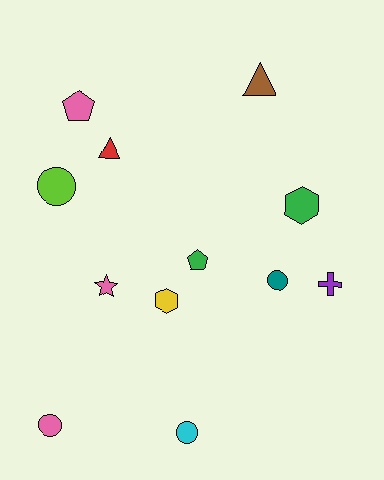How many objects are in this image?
There are 12 objects.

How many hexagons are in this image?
There are 2 hexagons.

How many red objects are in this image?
There is 1 red object.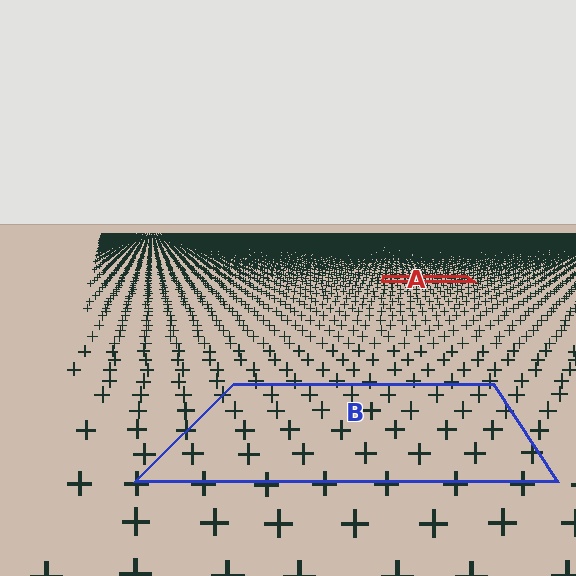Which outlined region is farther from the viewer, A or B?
Region A is farther from the viewer — the texture elements inside it appear smaller and more densely packed.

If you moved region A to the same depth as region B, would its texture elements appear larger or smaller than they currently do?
They would appear larger. At a closer depth, the same texture elements are projected at a bigger on-screen size.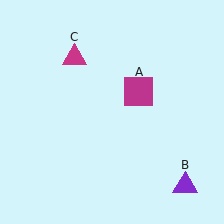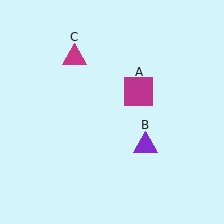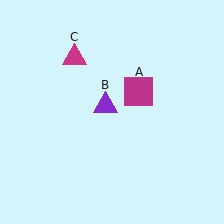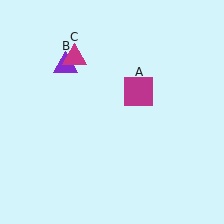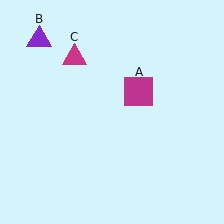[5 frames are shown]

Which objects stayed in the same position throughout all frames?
Magenta square (object A) and magenta triangle (object C) remained stationary.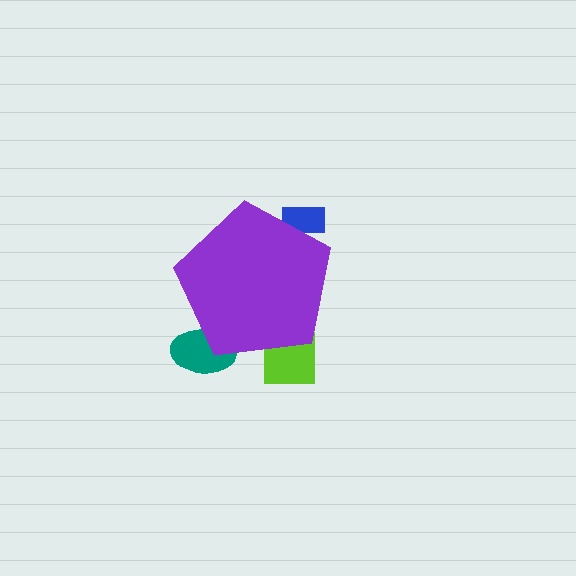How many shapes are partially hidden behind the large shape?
3 shapes are partially hidden.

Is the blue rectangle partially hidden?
Yes, the blue rectangle is partially hidden behind the purple pentagon.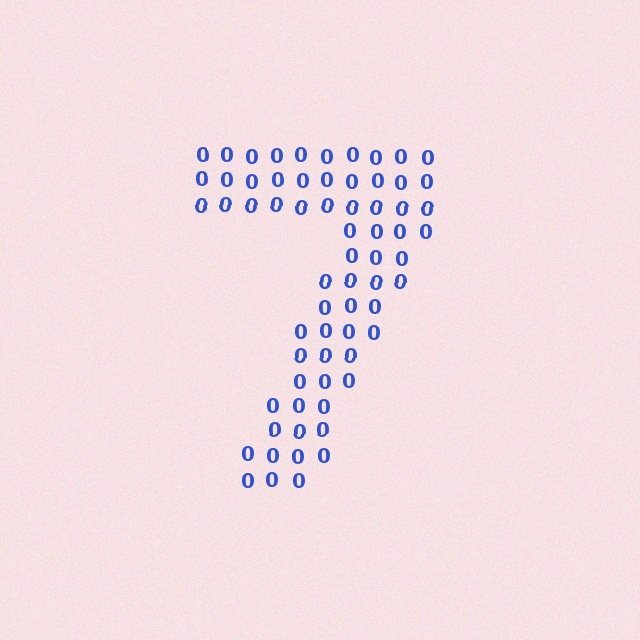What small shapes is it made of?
It is made of small digit 0's.